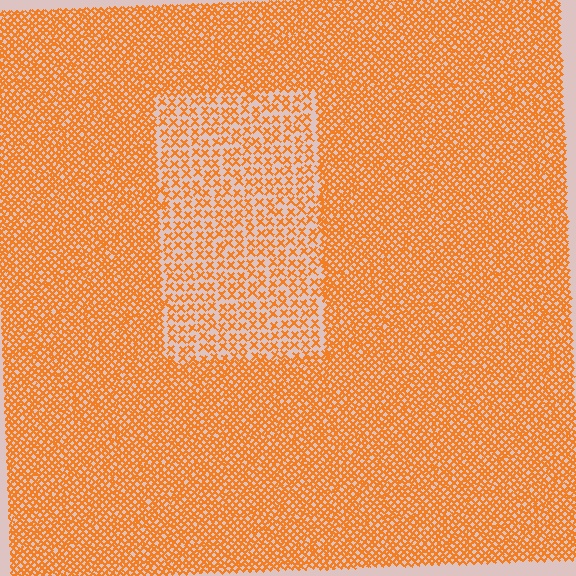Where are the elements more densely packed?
The elements are more densely packed outside the rectangle boundary.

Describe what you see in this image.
The image contains small orange elements arranged at two different densities. A rectangle-shaped region is visible where the elements are less densely packed than the surrounding area.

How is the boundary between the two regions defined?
The boundary is defined by a change in element density (approximately 2.1x ratio). All elements are the same color, size, and shape.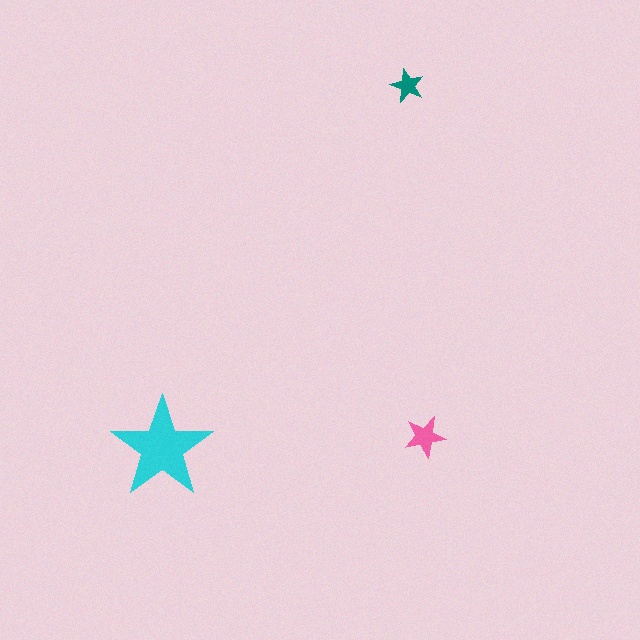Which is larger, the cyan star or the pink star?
The cyan one.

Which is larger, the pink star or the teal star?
The pink one.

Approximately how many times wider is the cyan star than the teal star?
About 3 times wider.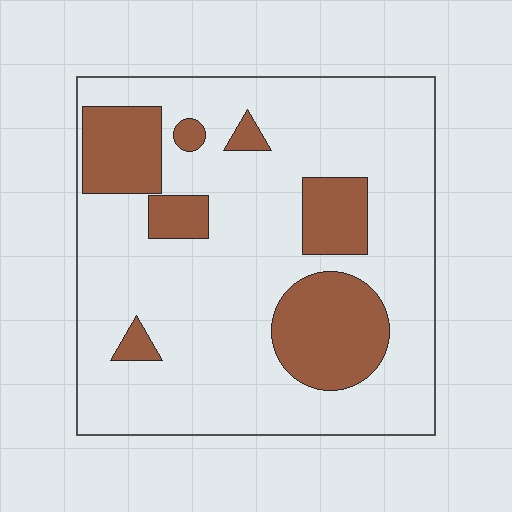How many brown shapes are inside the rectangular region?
7.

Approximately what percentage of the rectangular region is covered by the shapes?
Approximately 25%.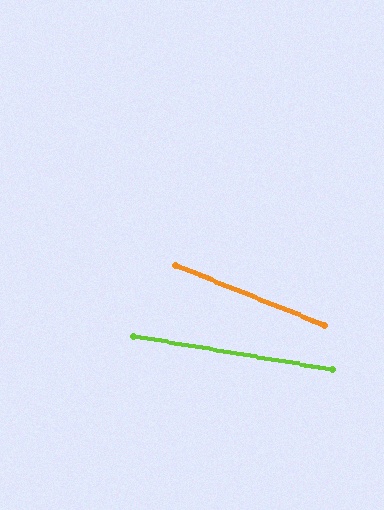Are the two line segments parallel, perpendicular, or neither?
Neither parallel nor perpendicular — they differ by about 12°.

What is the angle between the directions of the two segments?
Approximately 12 degrees.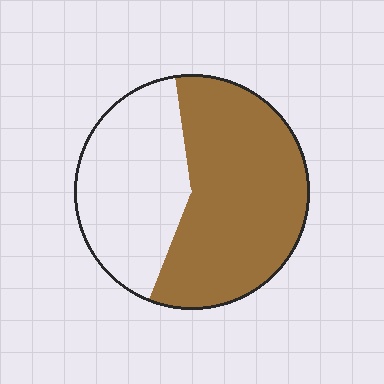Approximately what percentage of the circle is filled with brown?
Approximately 60%.